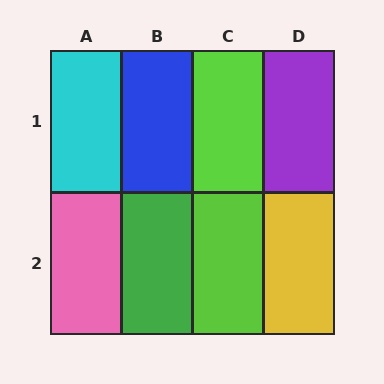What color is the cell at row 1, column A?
Cyan.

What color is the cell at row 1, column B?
Blue.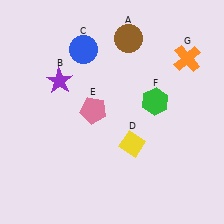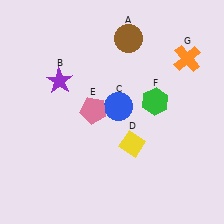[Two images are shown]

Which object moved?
The blue circle (C) moved down.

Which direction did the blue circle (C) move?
The blue circle (C) moved down.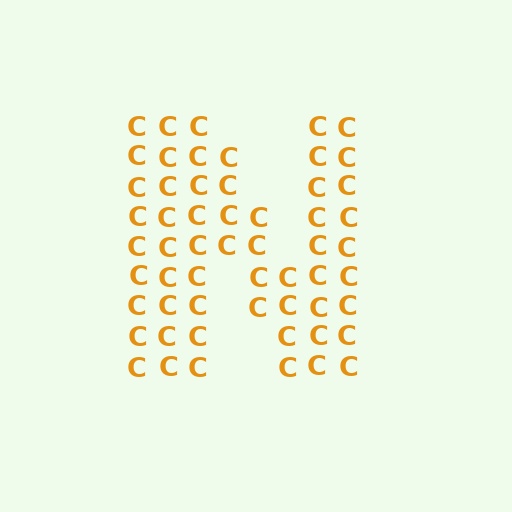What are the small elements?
The small elements are letter C's.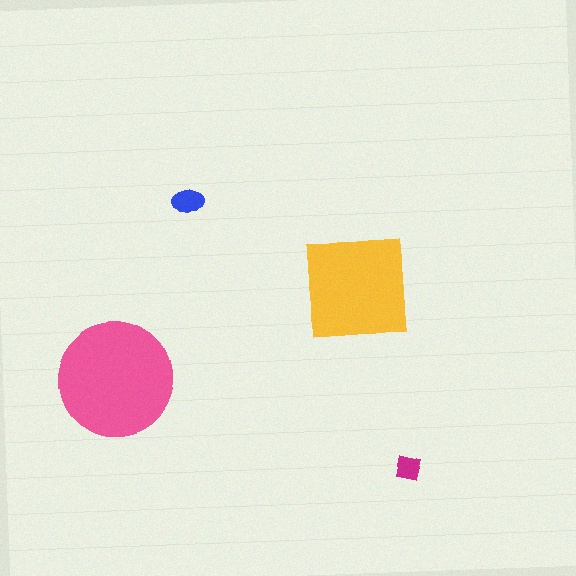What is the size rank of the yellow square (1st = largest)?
2nd.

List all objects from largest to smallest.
The pink circle, the yellow square, the blue ellipse, the magenta square.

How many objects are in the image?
There are 4 objects in the image.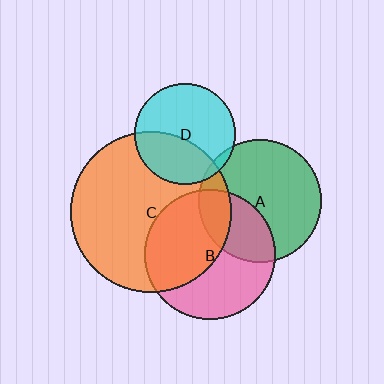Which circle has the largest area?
Circle C (orange).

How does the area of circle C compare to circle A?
Approximately 1.7 times.